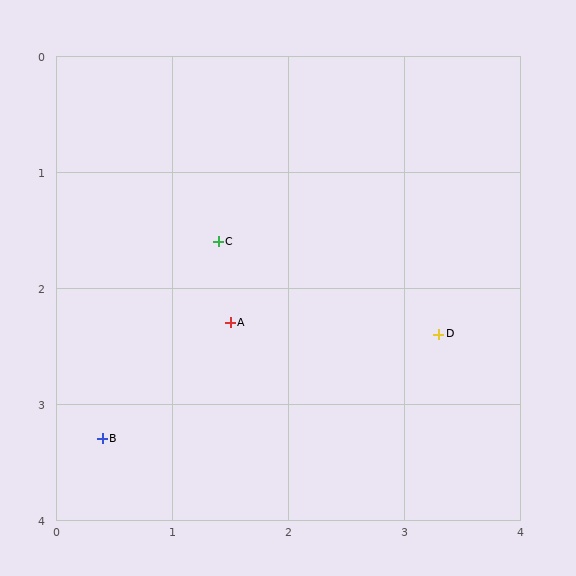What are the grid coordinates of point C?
Point C is at approximately (1.4, 1.6).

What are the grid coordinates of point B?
Point B is at approximately (0.4, 3.3).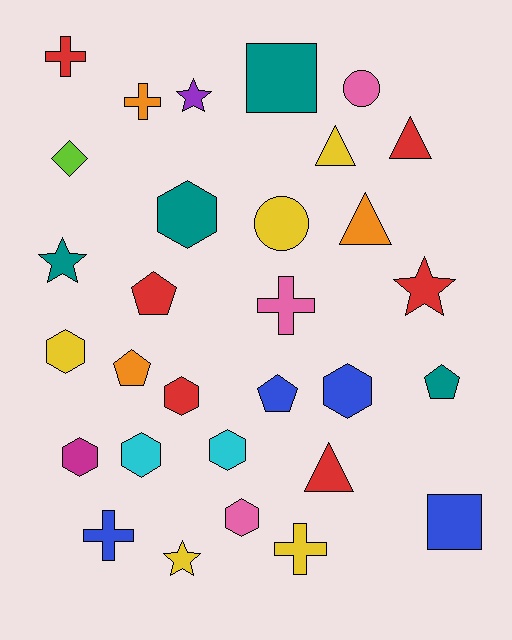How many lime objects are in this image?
There is 1 lime object.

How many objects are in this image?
There are 30 objects.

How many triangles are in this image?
There are 4 triangles.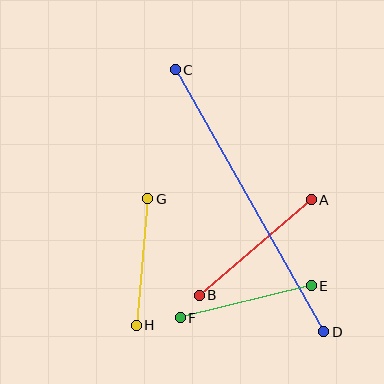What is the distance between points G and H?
The distance is approximately 127 pixels.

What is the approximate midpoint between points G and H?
The midpoint is at approximately (142, 262) pixels.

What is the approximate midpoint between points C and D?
The midpoint is at approximately (249, 201) pixels.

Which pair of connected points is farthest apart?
Points C and D are farthest apart.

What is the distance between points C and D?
The distance is approximately 301 pixels.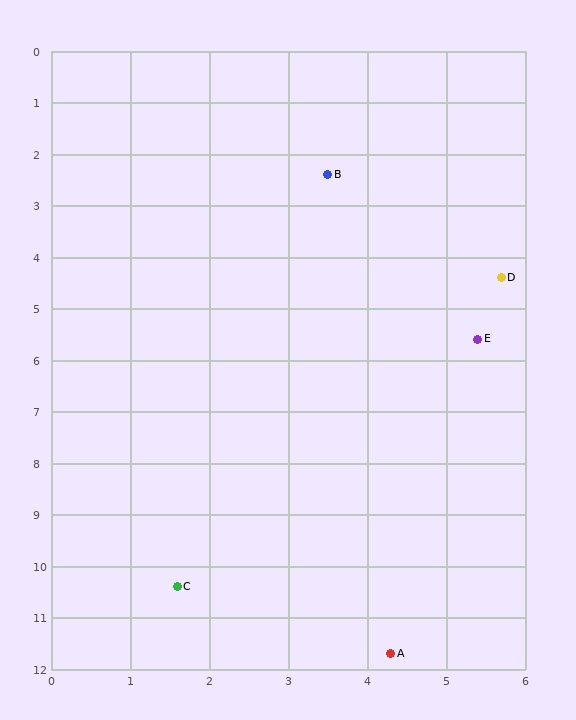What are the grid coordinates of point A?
Point A is at approximately (4.3, 11.7).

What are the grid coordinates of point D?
Point D is at approximately (5.7, 4.4).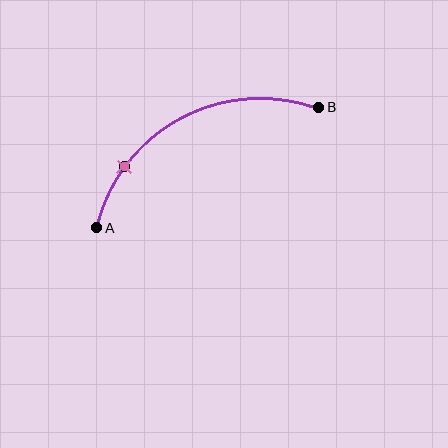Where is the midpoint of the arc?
The arc midpoint is the point on the curve farthest from the straight line joining A and B. It sits above that line.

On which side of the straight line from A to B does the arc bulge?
The arc bulges above the straight line connecting A and B.